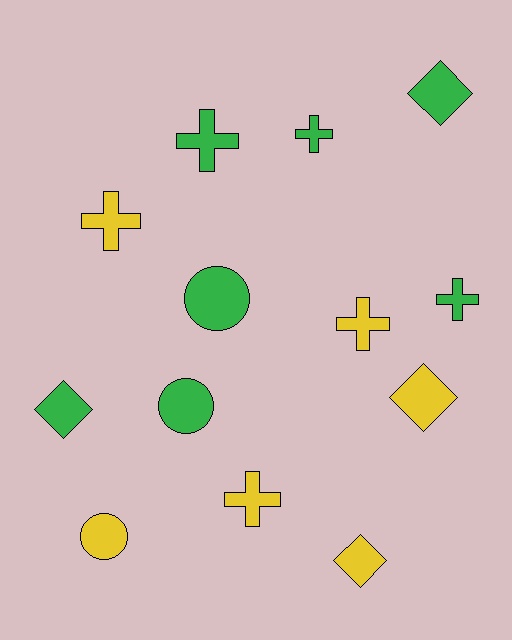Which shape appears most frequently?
Cross, with 6 objects.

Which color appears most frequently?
Green, with 7 objects.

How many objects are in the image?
There are 13 objects.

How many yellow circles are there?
There is 1 yellow circle.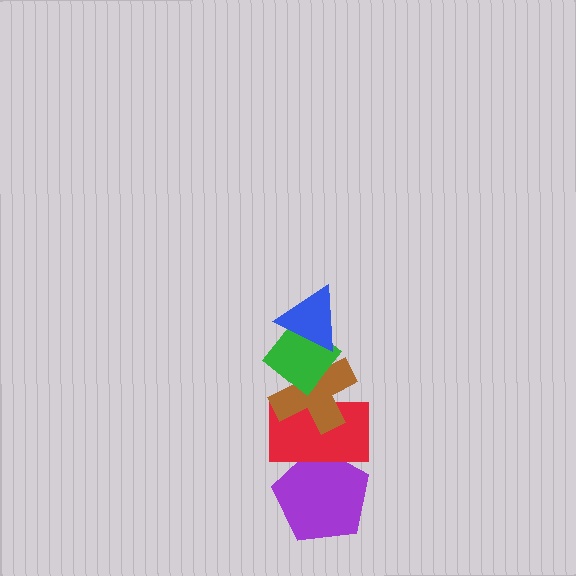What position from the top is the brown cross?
The brown cross is 3rd from the top.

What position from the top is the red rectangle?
The red rectangle is 4th from the top.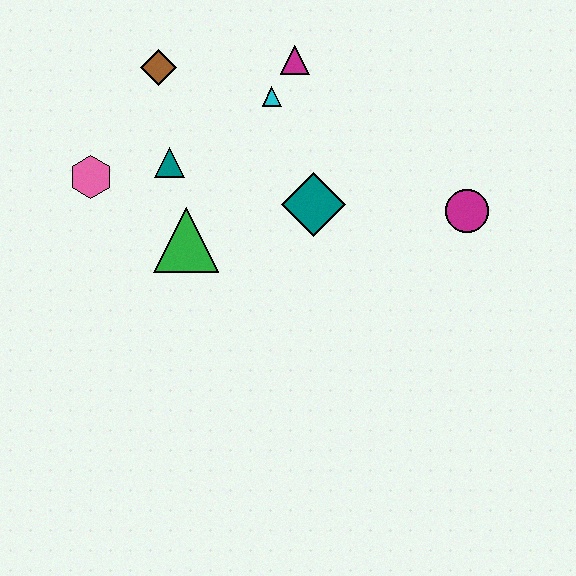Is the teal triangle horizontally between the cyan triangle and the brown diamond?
Yes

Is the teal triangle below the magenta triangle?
Yes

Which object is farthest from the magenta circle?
The pink hexagon is farthest from the magenta circle.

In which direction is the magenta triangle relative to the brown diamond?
The magenta triangle is to the right of the brown diamond.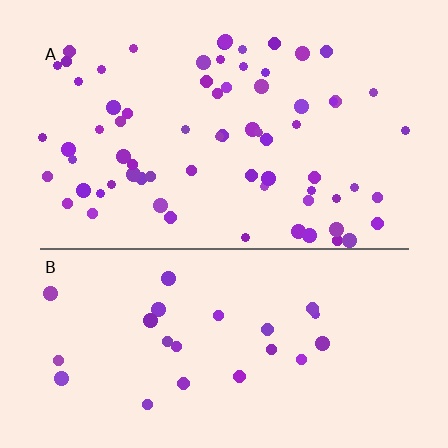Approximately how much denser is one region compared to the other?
Approximately 3.0× — region A over region B.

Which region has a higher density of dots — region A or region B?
A (the top).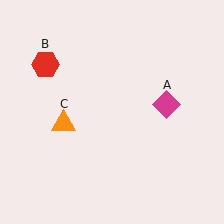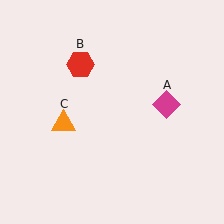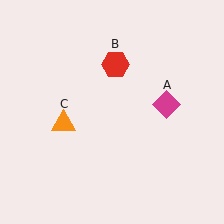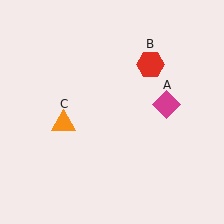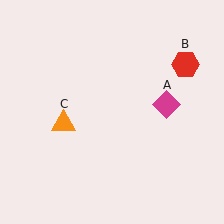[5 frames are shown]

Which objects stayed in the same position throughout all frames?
Magenta diamond (object A) and orange triangle (object C) remained stationary.